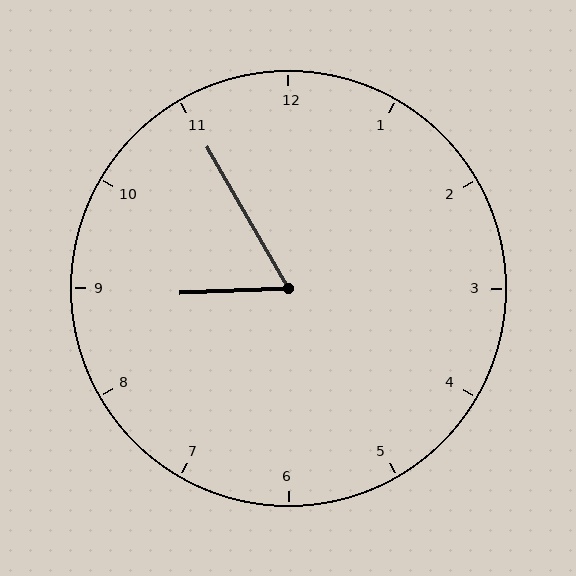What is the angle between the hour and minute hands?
Approximately 62 degrees.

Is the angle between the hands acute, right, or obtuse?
It is acute.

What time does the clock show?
8:55.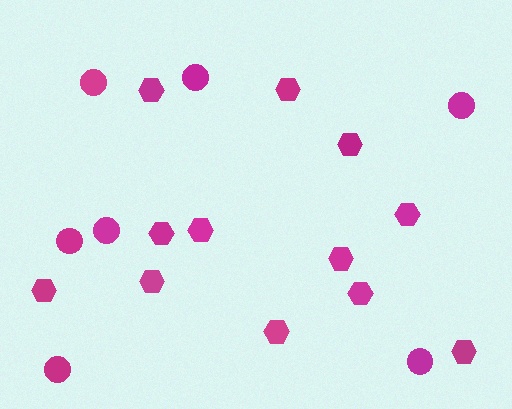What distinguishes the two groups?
There are 2 groups: one group of hexagons (12) and one group of circles (7).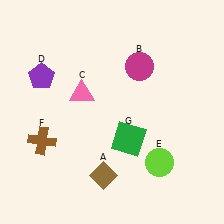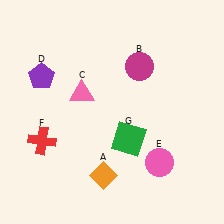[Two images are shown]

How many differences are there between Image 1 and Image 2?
There are 3 differences between the two images.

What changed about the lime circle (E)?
In Image 1, E is lime. In Image 2, it changed to pink.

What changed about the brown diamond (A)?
In Image 1, A is brown. In Image 2, it changed to orange.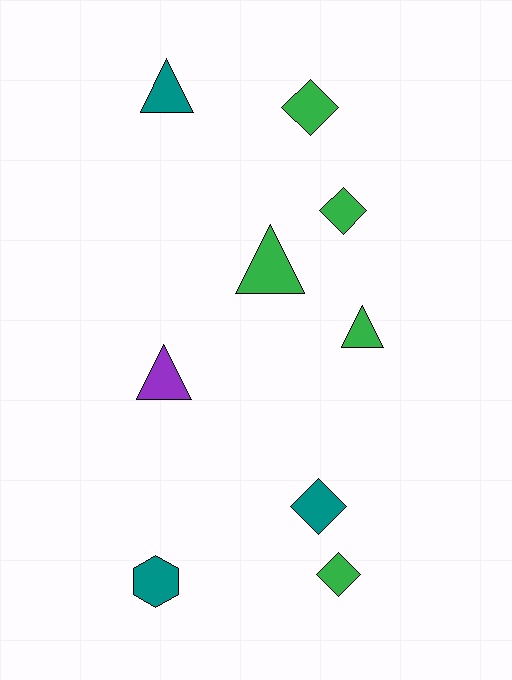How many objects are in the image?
There are 9 objects.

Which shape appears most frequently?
Triangle, with 4 objects.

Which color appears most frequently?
Green, with 5 objects.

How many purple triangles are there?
There is 1 purple triangle.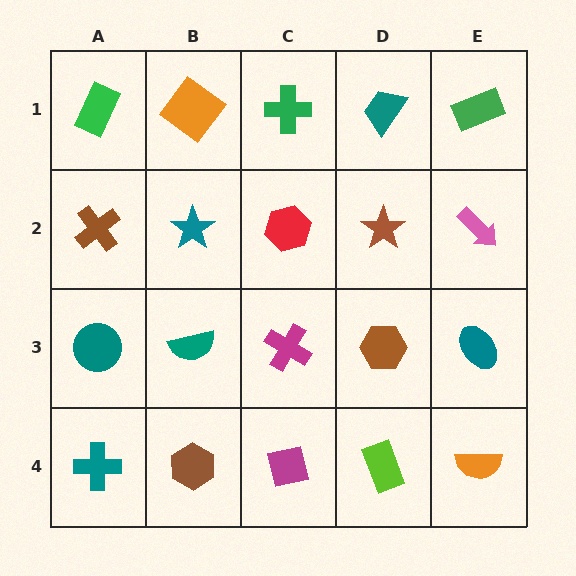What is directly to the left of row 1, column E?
A teal trapezoid.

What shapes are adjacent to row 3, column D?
A brown star (row 2, column D), a lime rectangle (row 4, column D), a magenta cross (row 3, column C), a teal ellipse (row 3, column E).